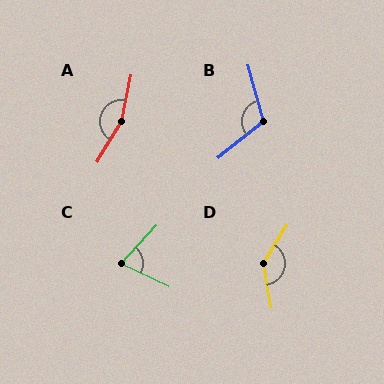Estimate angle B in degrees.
Approximately 114 degrees.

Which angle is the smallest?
C, at approximately 72 degrees.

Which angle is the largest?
A, at approximately 160 degrees.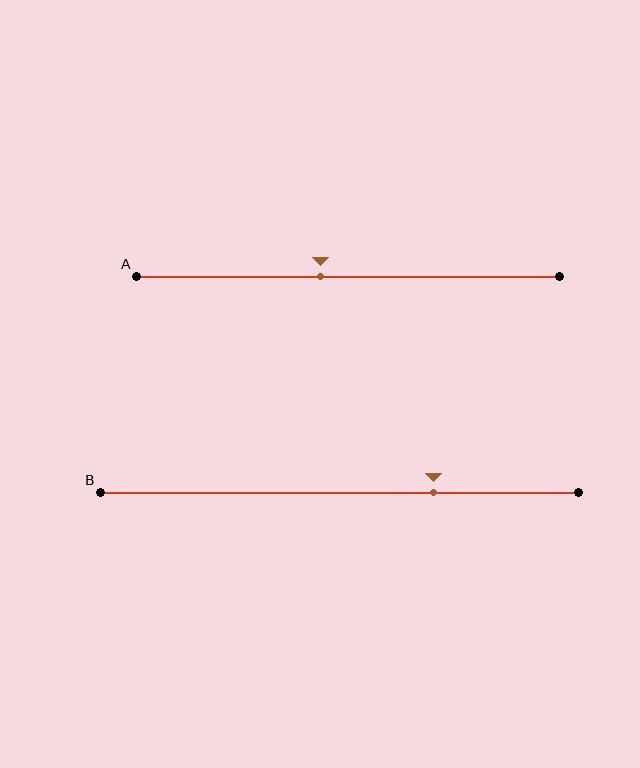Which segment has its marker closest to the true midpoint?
Segment A has its marker closest to the true midpoint.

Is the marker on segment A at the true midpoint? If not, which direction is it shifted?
No, the marker on segment A is shifted to the left by about 6% of the segment length.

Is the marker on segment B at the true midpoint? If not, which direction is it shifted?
No, the marker on segment B is shifted to the right by about 20% of the segment length.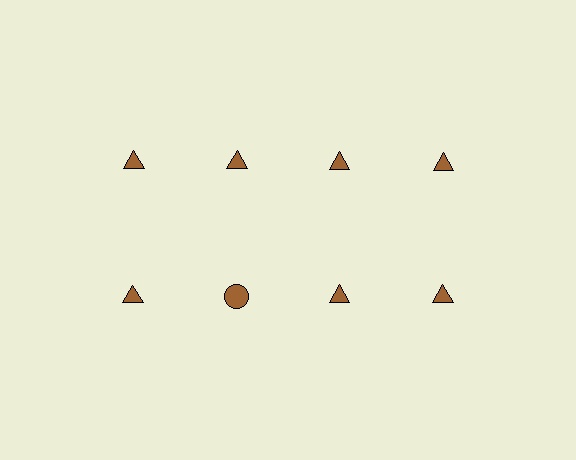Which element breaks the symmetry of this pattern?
The brown circle in the second row, second from left column breaks the symmetry. All other shapes are brown triangles.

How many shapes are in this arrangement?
There are 8 shapes arranged in a grid pattern.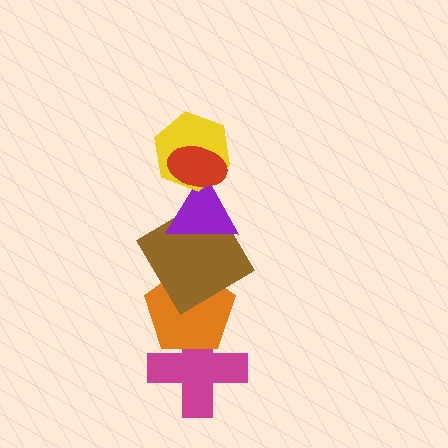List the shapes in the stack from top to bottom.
From top to bottom: the red ellipse, the yellow hexagon, the purple triangle, the brown diamond, the orange pentagon, the magenta cross.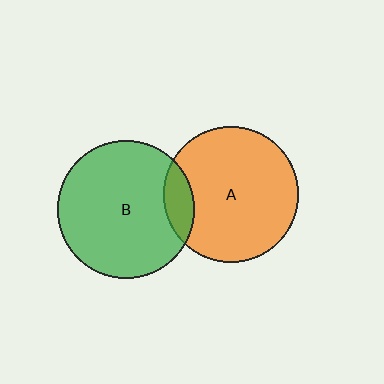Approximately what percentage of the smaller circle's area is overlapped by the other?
Approximately 10%.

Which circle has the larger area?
Circle B (green).